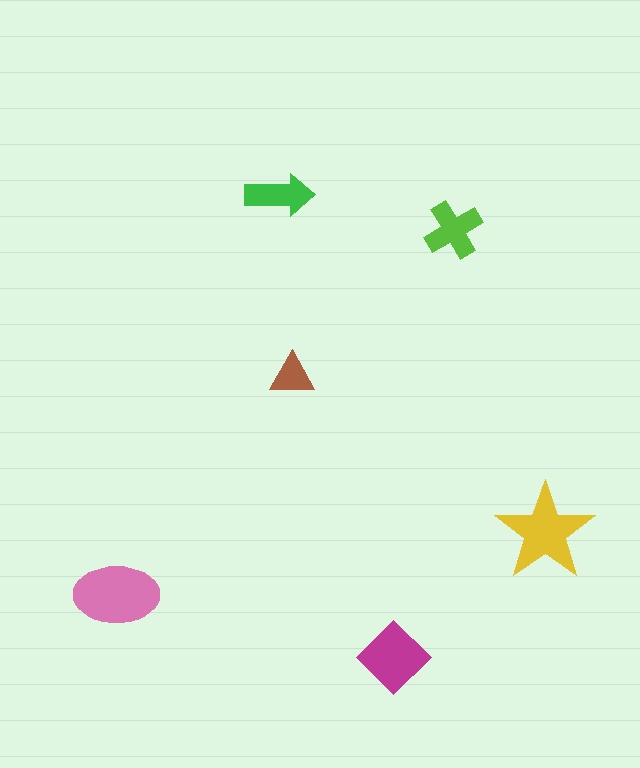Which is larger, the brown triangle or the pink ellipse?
The pink ellipse.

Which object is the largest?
The pink ellipse.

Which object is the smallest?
The brown triangle.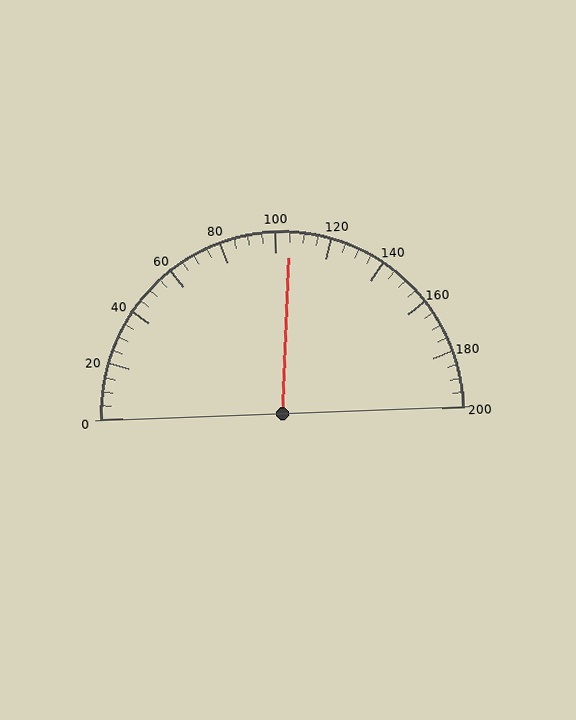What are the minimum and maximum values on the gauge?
The gauge ranges from 0 to 200.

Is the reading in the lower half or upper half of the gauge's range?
The reading is in the upper half of the range (0 to 200).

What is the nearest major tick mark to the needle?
The nearest major tick mark is 100.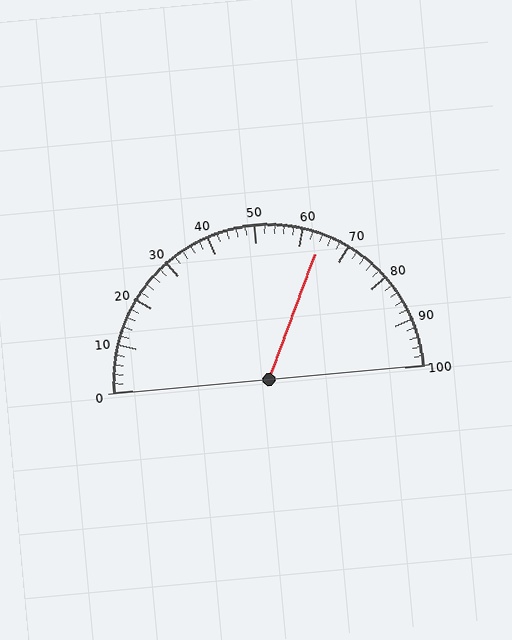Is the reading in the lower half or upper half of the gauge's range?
The reading is in the upper half of the range (0 to 100).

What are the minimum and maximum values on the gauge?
The gauge ranges from 0 to 100.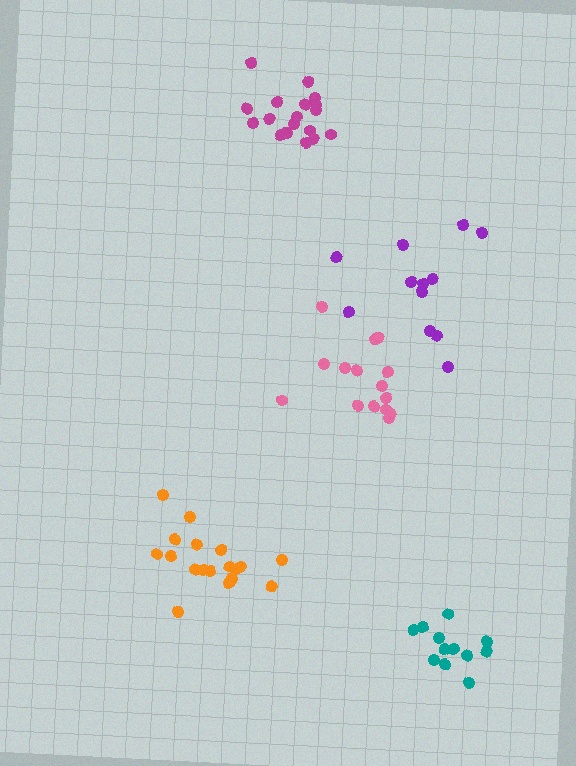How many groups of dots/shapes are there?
There are 5 groups.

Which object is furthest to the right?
The teal cluster is rightmost.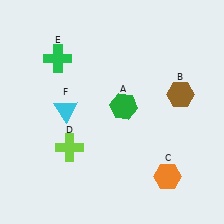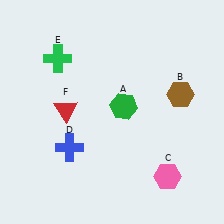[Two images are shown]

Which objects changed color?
C changed from orange to pink. D changed from lime to blue. F changed from cyan to red.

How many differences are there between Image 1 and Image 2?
There are 3 differences between the two images.